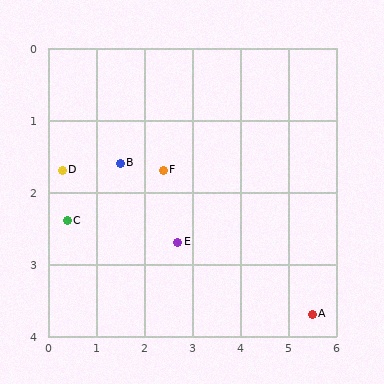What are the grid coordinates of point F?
Point F is at approximately (2.4, 1.7).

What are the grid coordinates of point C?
Point C is at approximately (0.4, 2.4).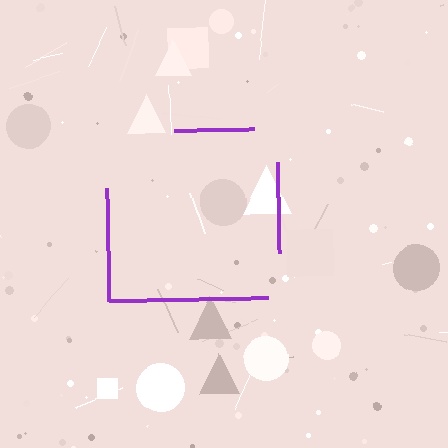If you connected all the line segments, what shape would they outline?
They would outline a square.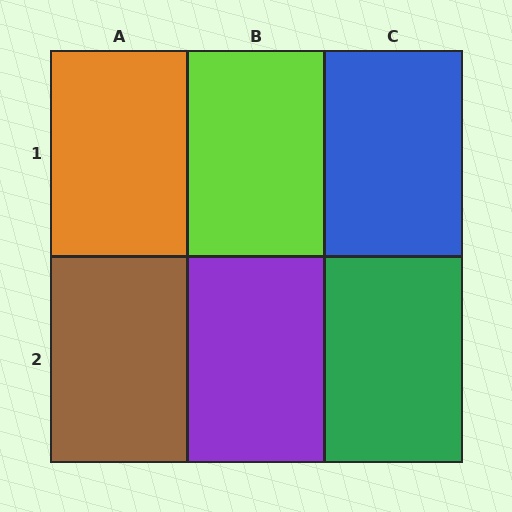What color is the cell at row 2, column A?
Brown.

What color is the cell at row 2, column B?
Purple.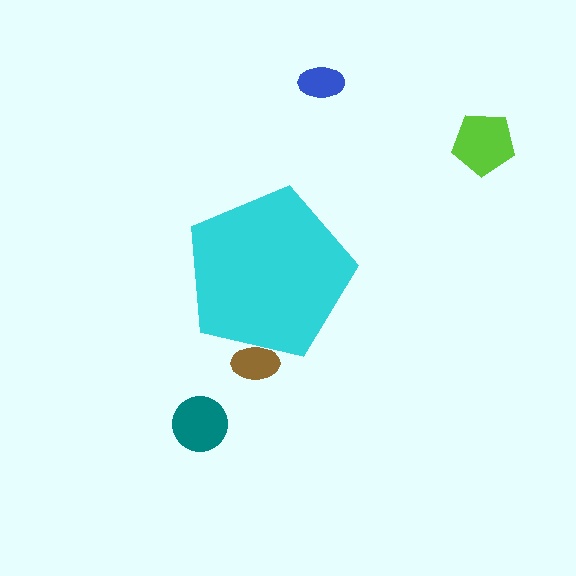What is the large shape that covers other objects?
A cyan pentagon.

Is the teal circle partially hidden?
No, the teal circle is fully visible.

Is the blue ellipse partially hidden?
No, the blue ellipse is fully visible.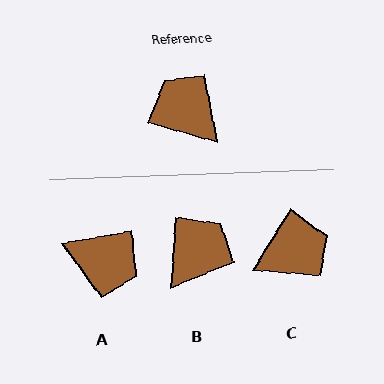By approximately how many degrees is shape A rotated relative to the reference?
Approximately 155 degrees clockwise.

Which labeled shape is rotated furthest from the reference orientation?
A, about 155 degrees away.